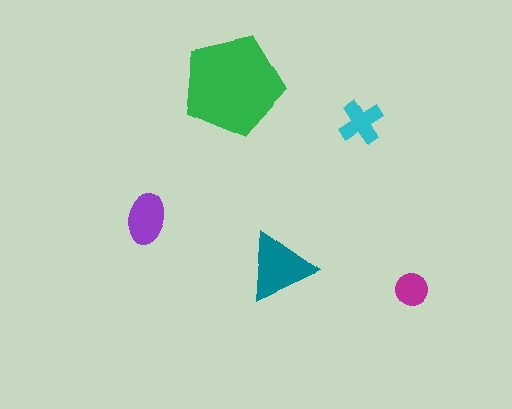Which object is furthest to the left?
The purple ellipse is leftmost.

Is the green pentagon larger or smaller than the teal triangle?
Larger.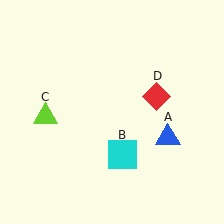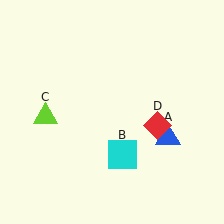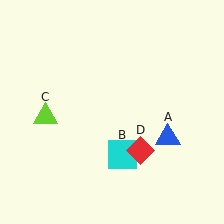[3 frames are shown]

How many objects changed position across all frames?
1 object changed position: red diamond (object D).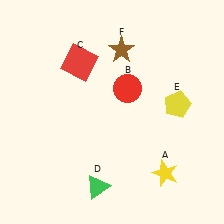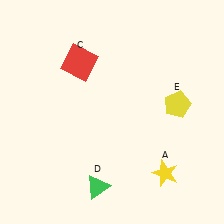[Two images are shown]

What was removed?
The red circle (B), the brown star (F) were removed in Image 2.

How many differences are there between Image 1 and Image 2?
There are 2 differences between the two images.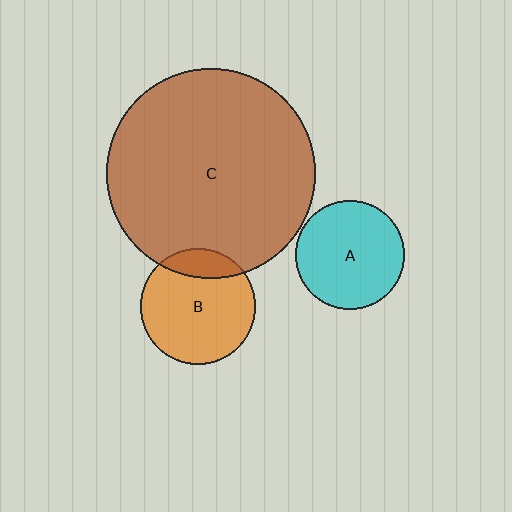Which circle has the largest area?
Circle C (brown).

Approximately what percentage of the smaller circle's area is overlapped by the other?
Approximately 15%.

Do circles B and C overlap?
Yes.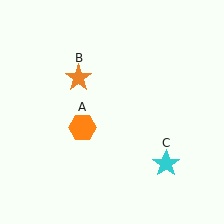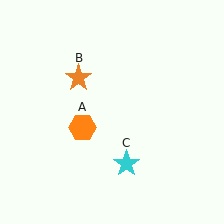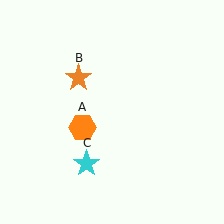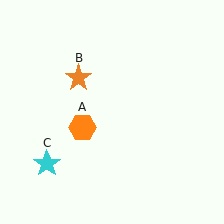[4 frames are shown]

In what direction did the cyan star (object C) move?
The cyan star (object C) moved left.